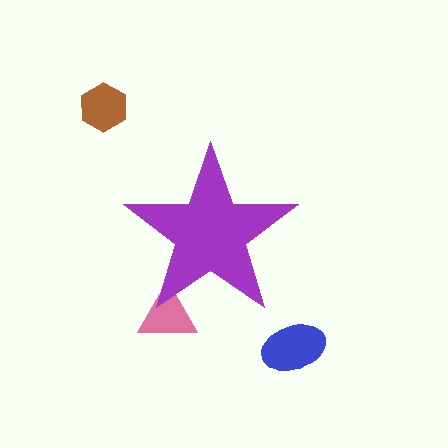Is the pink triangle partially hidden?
Yes, the pink triangle is partially hidden behind the purple star.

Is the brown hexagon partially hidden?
No, the brown hexagon is fully visible.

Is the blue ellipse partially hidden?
No, the blue ellipse is fully visible.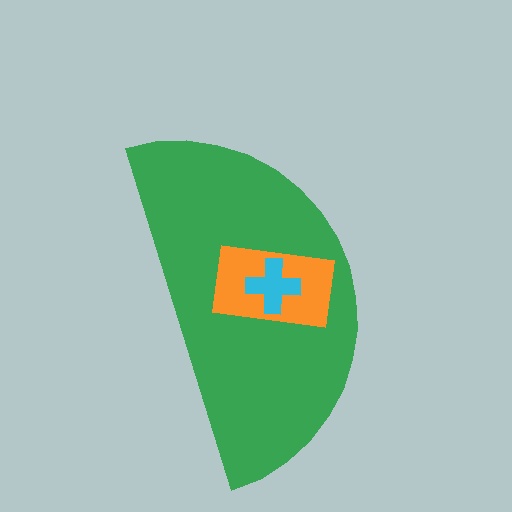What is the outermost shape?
The green semicircle.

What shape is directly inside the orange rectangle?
The cyan cross.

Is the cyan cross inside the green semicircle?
Yes.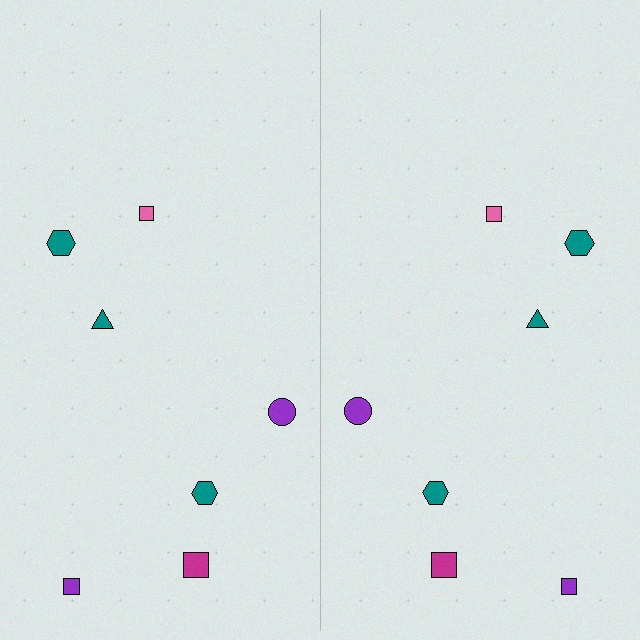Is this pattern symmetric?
Yes, this pattern has bilateral (reflection) symmetry.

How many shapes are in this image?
There are 14 shapes in this image.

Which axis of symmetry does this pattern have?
The pattern has a vertical axis of symmetry running through the center of the image.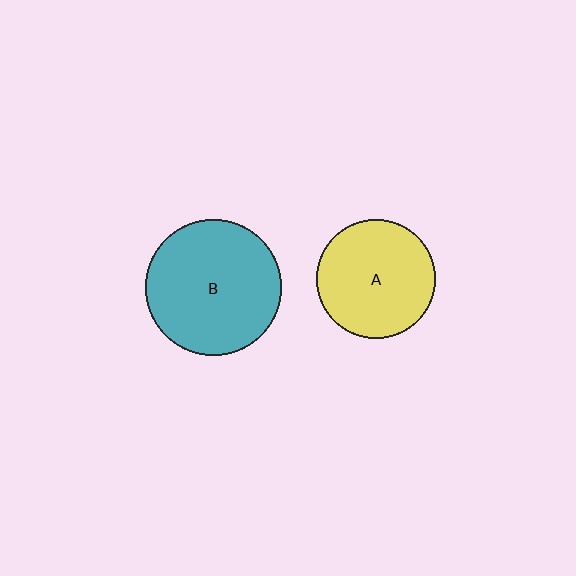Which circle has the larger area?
Circle B (teal).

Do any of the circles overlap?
No, none of the circles overlap.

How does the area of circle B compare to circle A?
Approximately 1.3 times.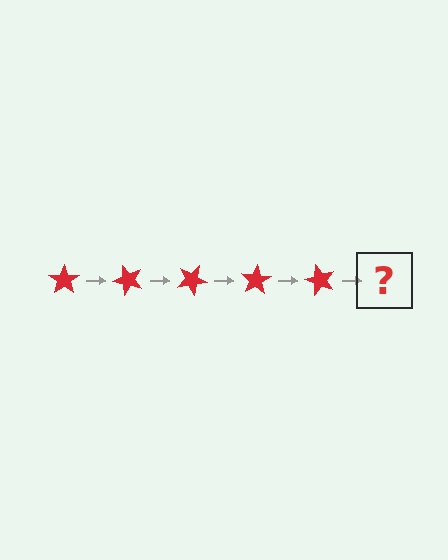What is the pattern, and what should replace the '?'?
The pattern is that the star rotates 50 degrees each step. The '?' should be a red star rotated 250 degrees.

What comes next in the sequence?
The next element should be a red star rotated 250 degrees.